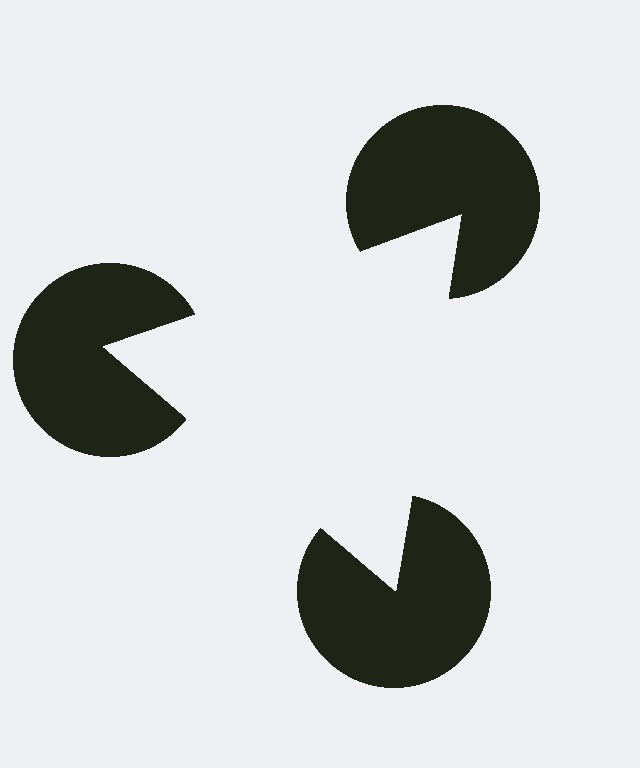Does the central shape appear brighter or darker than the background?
It typically appears slightly brighter than the background, even though no actual brightness change is drawn.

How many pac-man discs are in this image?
There are 3 — one at each vertex of the illusory triangle.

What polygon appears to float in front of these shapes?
An illusory triangle — its edges are inferred from the aligned wedge cuts in the pac-man discs, not physically drawn.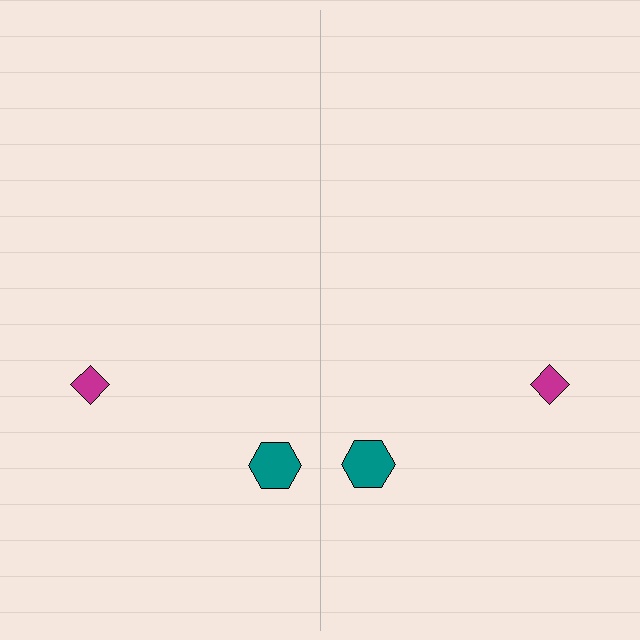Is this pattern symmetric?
Yes, this pattern has bilateral (reflection) symmetry.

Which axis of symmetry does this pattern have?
The pattern has a vertical axis of symmetry running through the center of the image.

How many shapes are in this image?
There are 4 shapes in this image.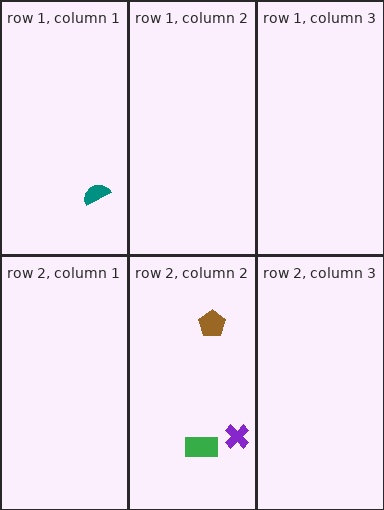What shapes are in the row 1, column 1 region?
The teal semicircle.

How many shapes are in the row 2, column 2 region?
3.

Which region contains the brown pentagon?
The row 2, column 2 region.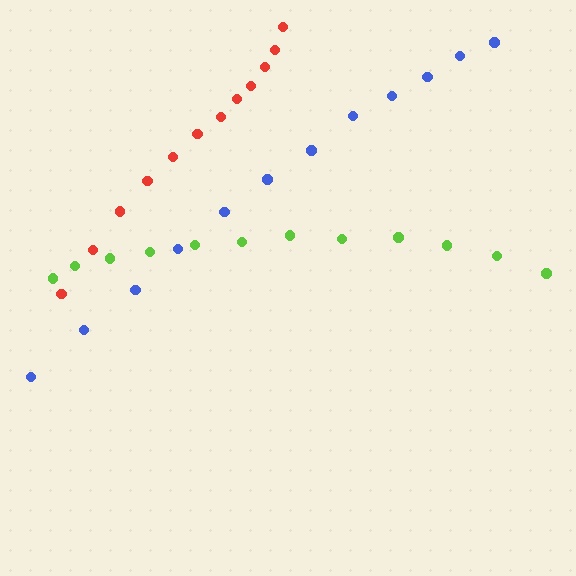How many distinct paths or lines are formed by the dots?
There are 3 distinct paths.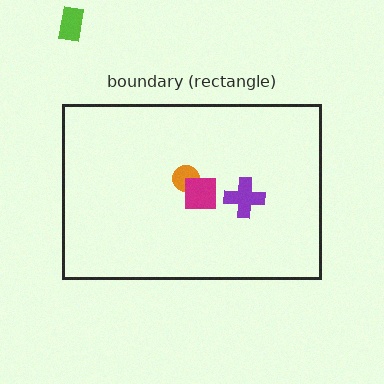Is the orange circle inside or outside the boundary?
Inside.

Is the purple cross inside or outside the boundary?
Inside.